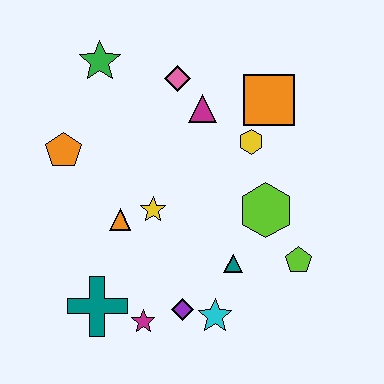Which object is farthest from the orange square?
The teal cross is farthest from the orange square.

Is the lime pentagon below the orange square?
Yes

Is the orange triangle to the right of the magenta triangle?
No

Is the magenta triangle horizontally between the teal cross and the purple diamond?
No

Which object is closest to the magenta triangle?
The pink diamond is closest to the magenta triangle.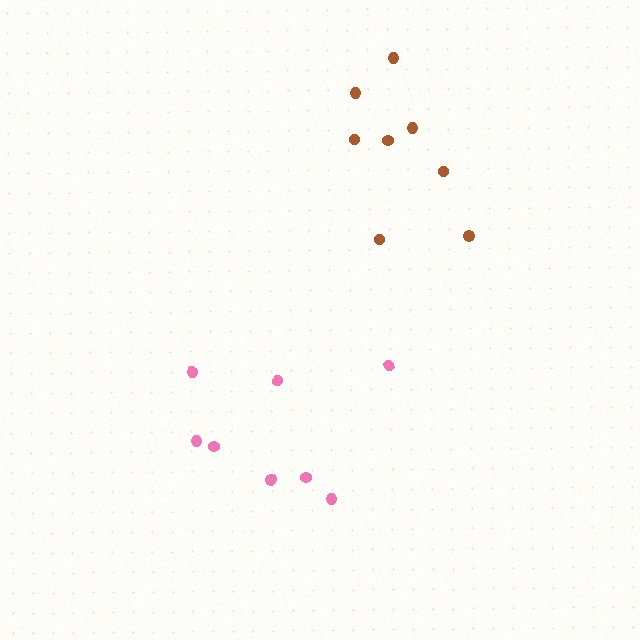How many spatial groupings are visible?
There are 2 spatial groupings.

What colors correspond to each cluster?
The clusters are colored: pink, brown.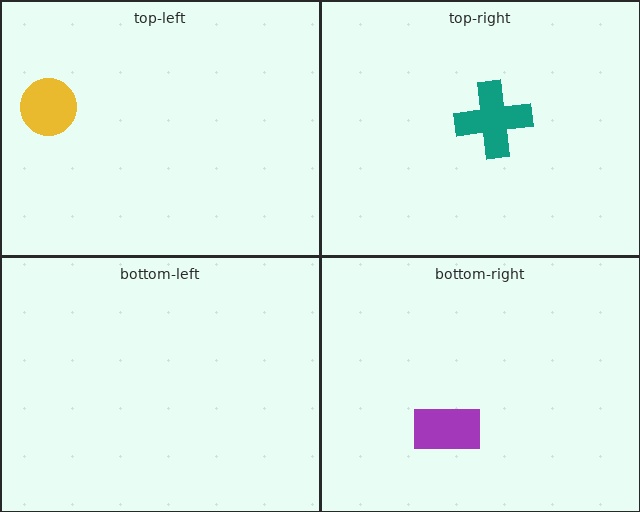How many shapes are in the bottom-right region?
1.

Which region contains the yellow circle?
The top-left region.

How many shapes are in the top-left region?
1.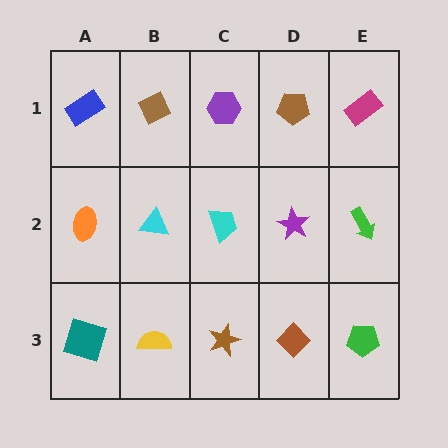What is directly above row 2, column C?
A purple hexagon.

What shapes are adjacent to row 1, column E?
A green arrow (row 2, column E), a brown pentagon (row 1, column D).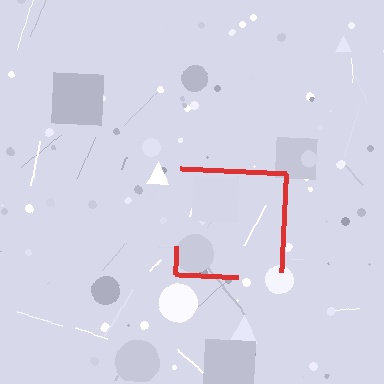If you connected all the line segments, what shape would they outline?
They would outline a square.